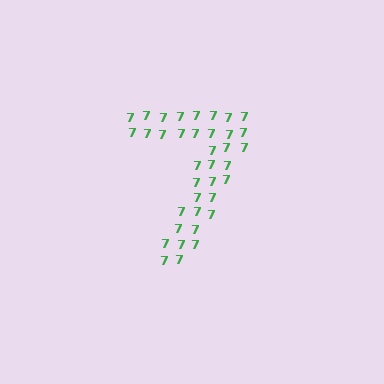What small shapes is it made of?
It is made of small digit 7's.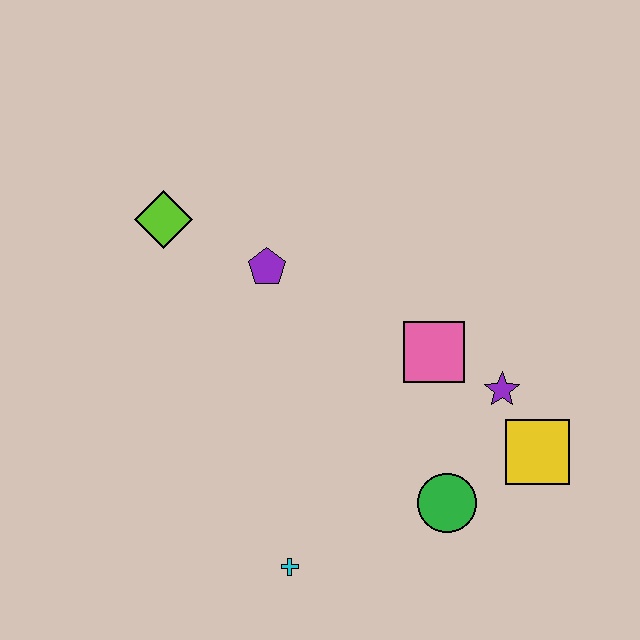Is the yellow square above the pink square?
No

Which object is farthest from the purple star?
The lime diamond is farthest from the purple star.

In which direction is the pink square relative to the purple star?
The pink square is to the left of the purple star.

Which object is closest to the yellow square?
The purple star is closest to the yellow square.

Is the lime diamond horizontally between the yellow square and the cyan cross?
No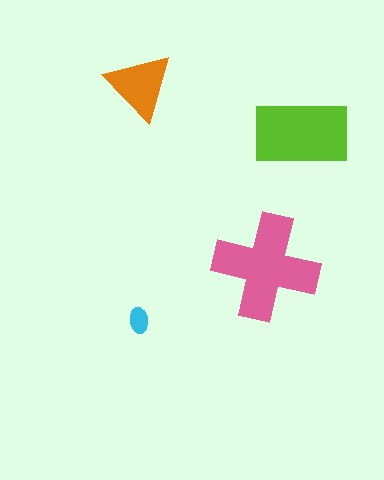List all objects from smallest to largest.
The cyan ellipse, the orange triangle, the lime rectangle, the pink cross.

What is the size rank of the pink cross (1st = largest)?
1st.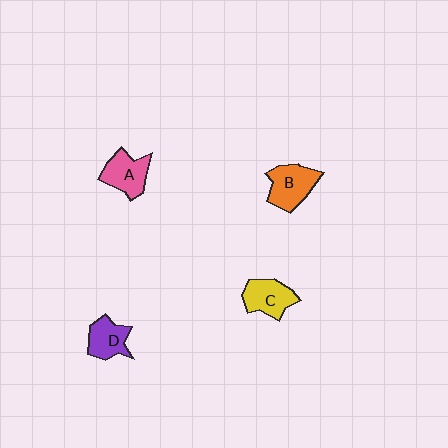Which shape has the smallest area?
Shape D (purple).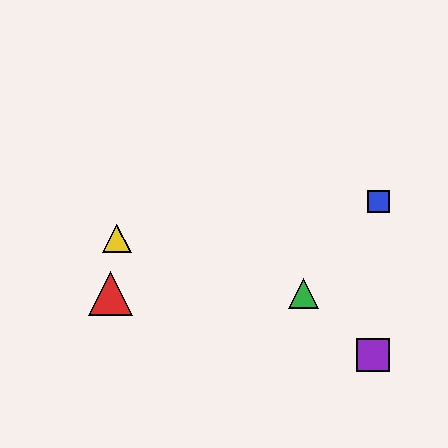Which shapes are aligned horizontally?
The red triangle, the green triangle are aligned horizontally.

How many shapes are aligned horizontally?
2 shapes (the red triangle, the green triangle) are aligned horizontally.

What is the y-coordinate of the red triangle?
The red triangle is at y≈293.